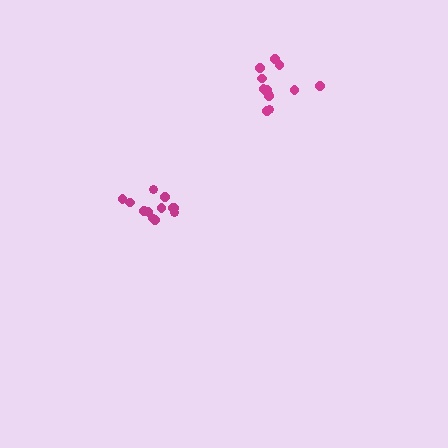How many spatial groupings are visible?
There are 2 spatial groupings.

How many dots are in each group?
Group 1: 12 dots, Group 2: 12 dots (24 total).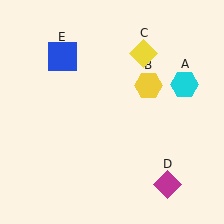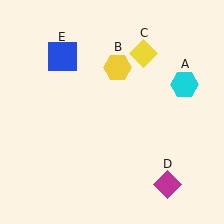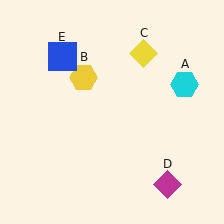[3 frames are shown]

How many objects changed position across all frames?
1 object changed position: yellow hexagon (object B).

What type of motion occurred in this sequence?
The yellow hexagon (object B) rotated counterclockwise around the center of the scene.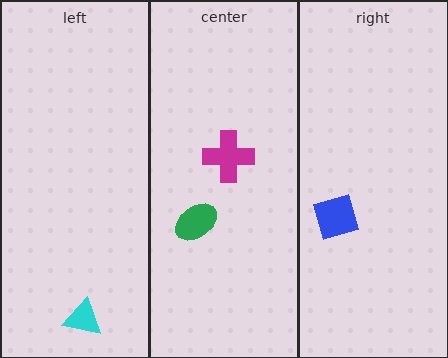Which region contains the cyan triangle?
The left region.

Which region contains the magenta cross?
The center region.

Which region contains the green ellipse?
The center region.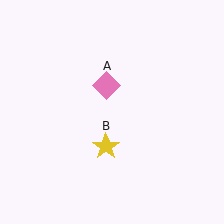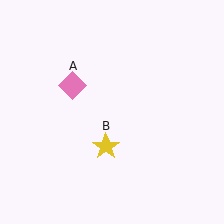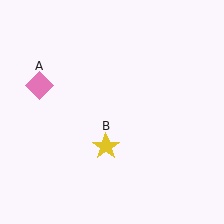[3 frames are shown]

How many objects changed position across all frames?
1 object changed position: pink diamond (object A).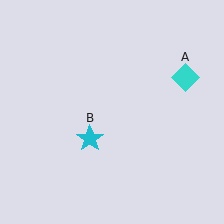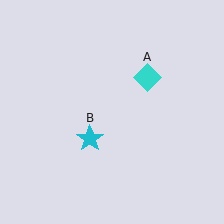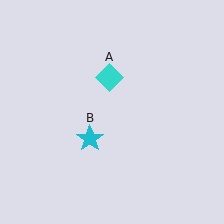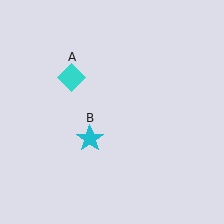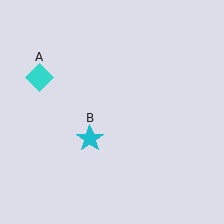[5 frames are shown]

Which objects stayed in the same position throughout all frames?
Cyan star (object B) remained stationary.